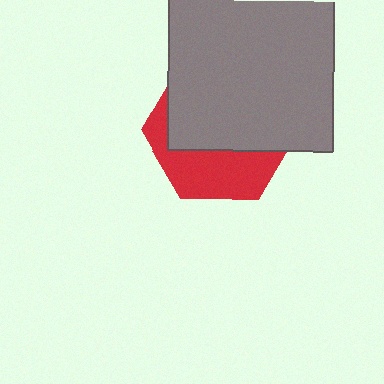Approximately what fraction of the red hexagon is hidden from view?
Roughly 63% of the red hexagon is hidden behind the gray square.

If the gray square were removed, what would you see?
You would see the complete red hexagon.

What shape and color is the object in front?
The object in front is a gray square.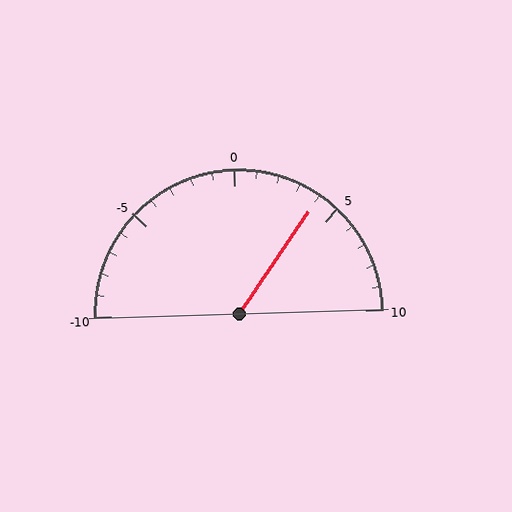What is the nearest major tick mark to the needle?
The nearest major tick mark is 5.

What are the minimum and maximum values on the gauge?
The gauge ranges from -10 to 10.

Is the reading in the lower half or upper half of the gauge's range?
The reading is in the upper half of the range (-10 to 10).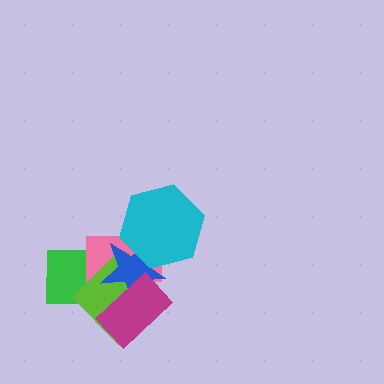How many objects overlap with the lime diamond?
4 objects overlap with the lime diamond.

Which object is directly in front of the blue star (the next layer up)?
The cyan hexagon is directly in front of the blue star.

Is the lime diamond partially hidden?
Yes, it is partially covered by another shape.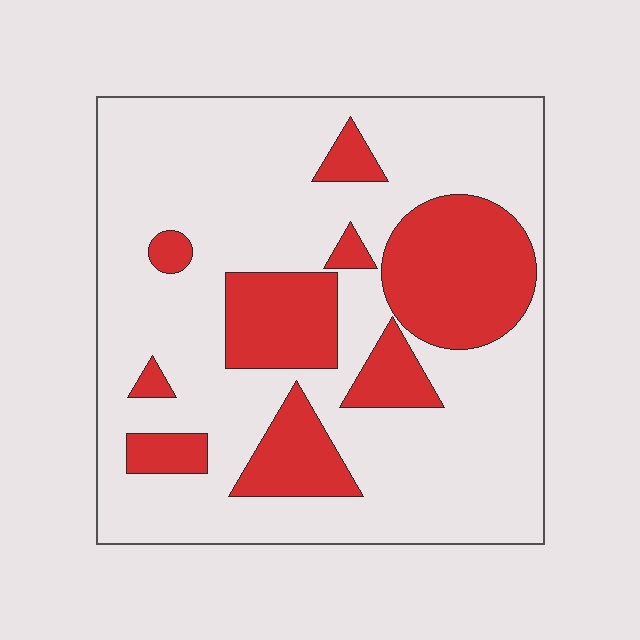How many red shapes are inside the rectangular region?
9.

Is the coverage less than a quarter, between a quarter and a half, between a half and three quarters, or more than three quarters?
Between a quarter and a half.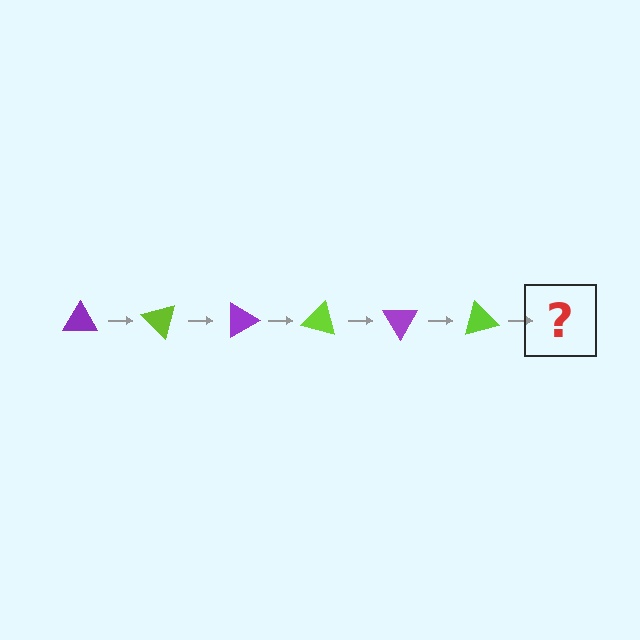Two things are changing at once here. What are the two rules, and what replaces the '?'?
The two rules are that it rotates 45 degrees each step and the color cycles through purple and lime. The '?' should be a purple triangle, rotated 270 degrees from the start.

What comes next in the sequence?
The next element should be a purple triangle, rotated 270 degrees from the start.